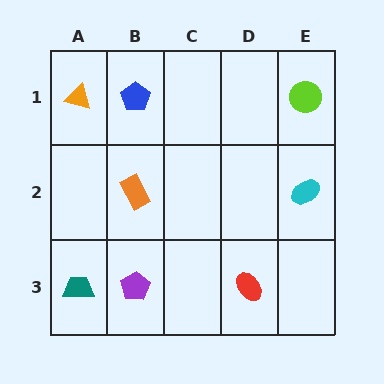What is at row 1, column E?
A lime circle.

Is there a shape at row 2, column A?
No, that cell is empty.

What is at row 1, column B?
A blue pentagon.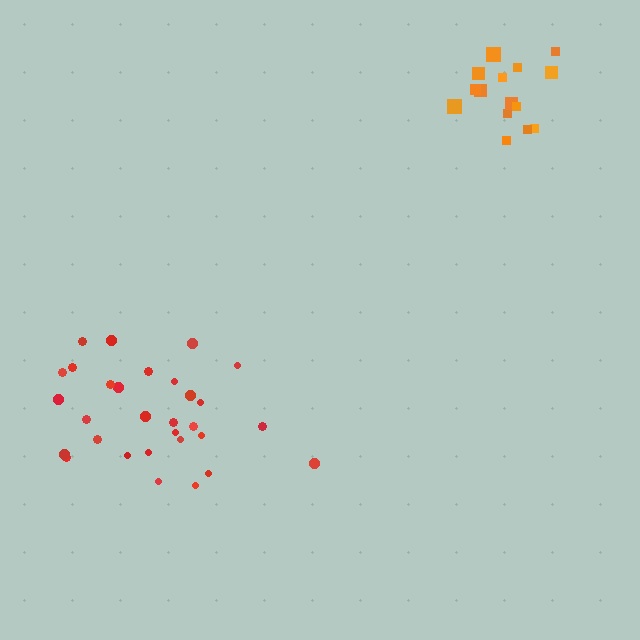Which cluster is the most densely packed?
Orange.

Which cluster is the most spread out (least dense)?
Red.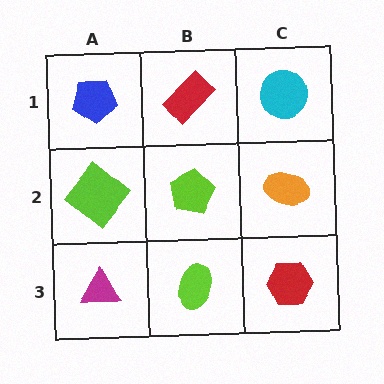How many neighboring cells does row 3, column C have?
2.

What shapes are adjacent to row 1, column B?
A lime pentagon (row 2, column B), a blue pentagon (row 1, column A), a cyan circle (row 1, column C).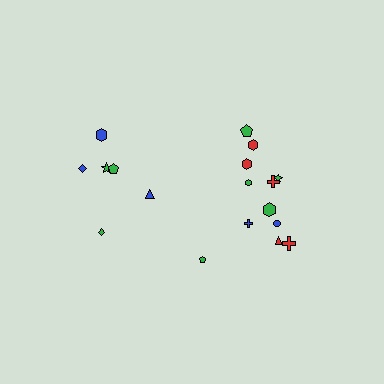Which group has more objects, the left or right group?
The right group.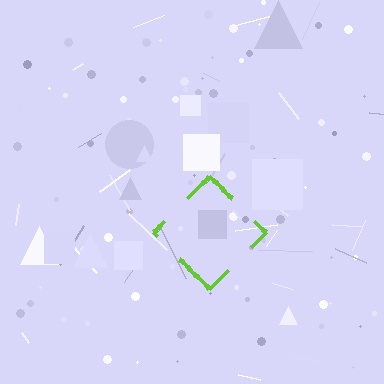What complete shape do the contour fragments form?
The contour fragments form a diamond.